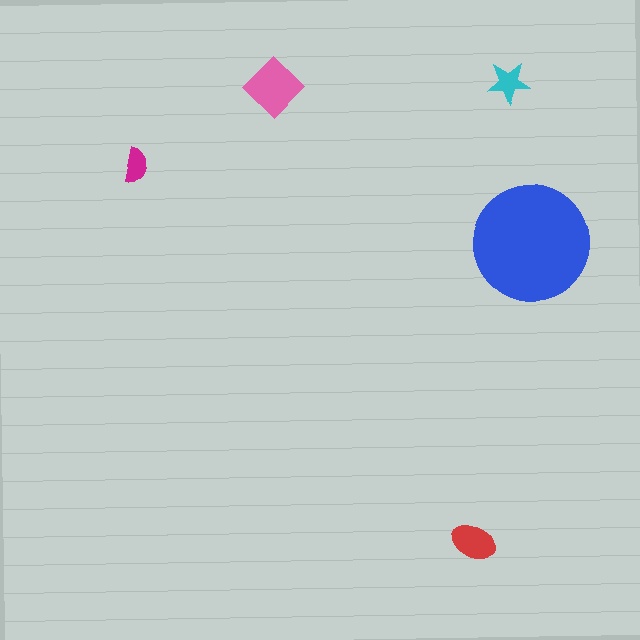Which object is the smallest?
The magenta semicircle.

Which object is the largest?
The blue circle.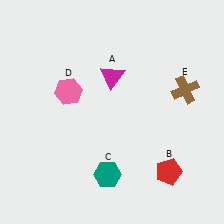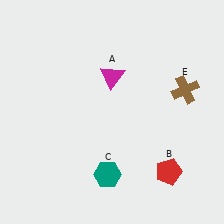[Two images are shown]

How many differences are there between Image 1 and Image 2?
There is 1 difference between the two images.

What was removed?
The pink hexagon (D) was removed in Image 2.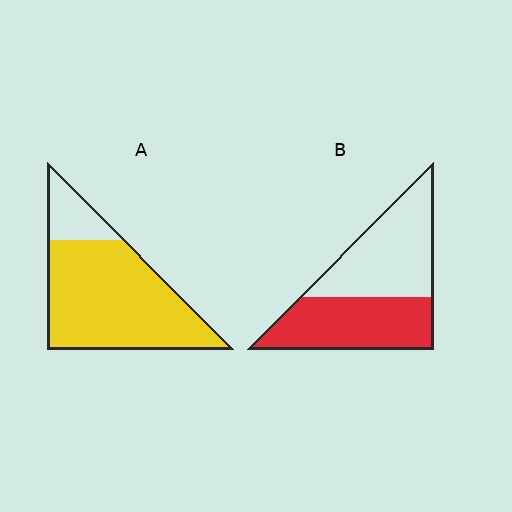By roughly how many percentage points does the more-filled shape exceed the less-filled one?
By roughly 35 percentage points (A over B).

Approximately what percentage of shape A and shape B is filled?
A is approximately 85% and B is approximately 50%.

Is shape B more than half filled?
Roughly half.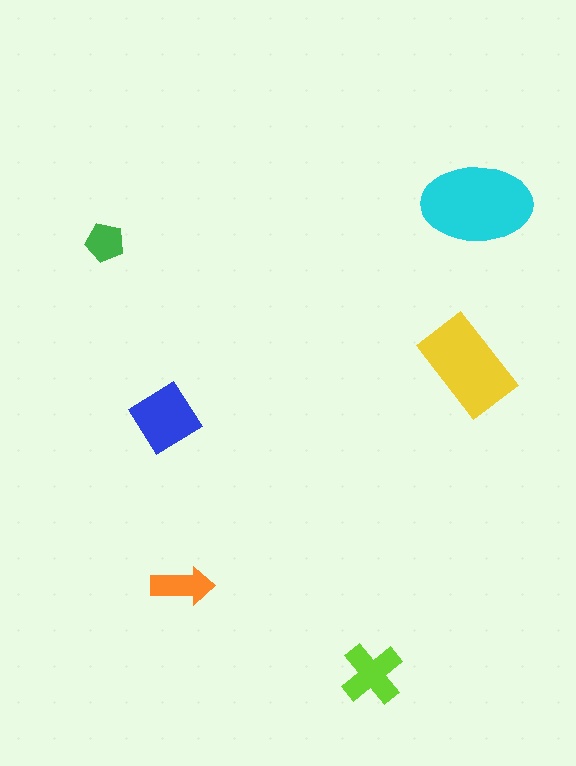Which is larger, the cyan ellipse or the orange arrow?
The cyan ellipse.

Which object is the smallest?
The green pentagon.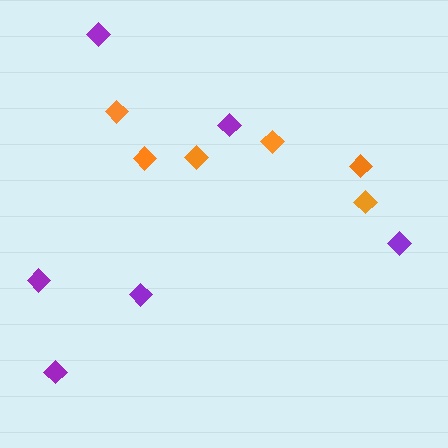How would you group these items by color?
There are 2 groups: one group of orange diamonds (6) and one group of purple diamonds (6).